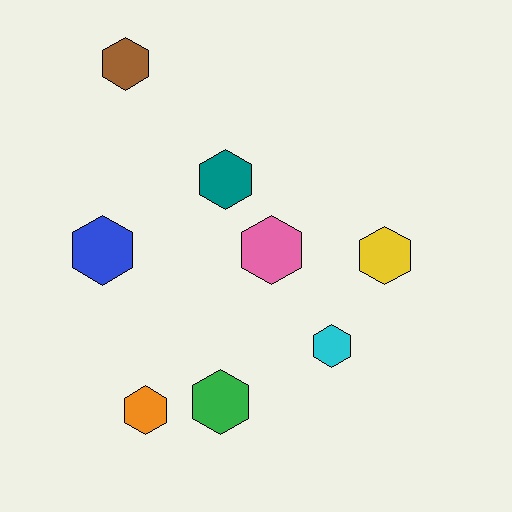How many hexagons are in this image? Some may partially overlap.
There are 8 hexagons.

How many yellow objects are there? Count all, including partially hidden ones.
There is 1 yellow object.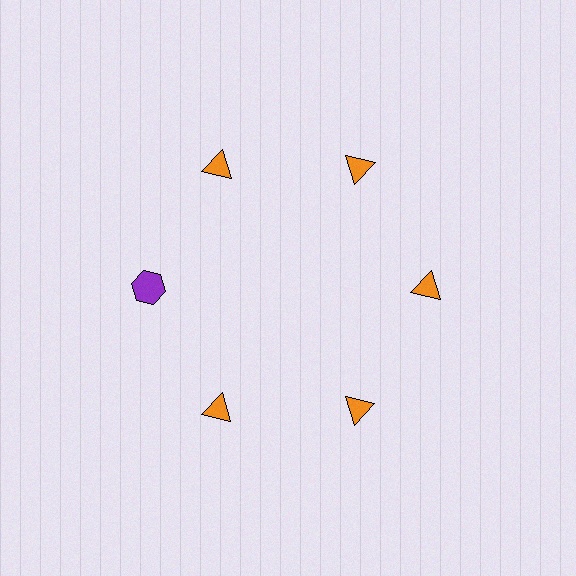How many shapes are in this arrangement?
There are 6 shapes arranged in a ring pattern.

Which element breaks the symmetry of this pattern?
The purple hexagon at roughly the 9 o'clock position breaks the symmetry. All other shapes are orange triangles.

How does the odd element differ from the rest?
It differs in both color (purple instead of orange) and shape (hexagon instead of triangle).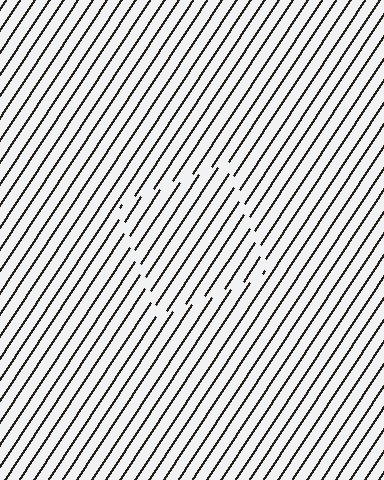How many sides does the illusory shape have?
4 sides — the line-ends trace a square.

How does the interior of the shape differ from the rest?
The interior of the shape contains the same grating, shifted by half a period — the contour is defined by the phase discontinuity where line-ends from the inner and outer gratings abut.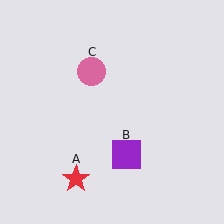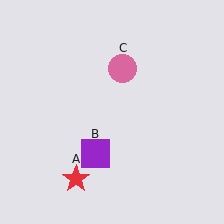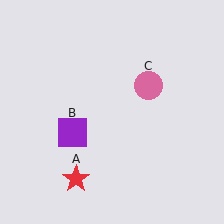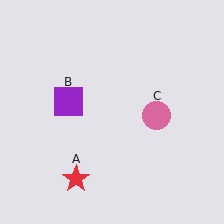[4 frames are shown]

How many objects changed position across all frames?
2 objects changed position: purple square (object B), pink circle (object C).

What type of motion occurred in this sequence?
The purple square (object B), pink circle (object C) rotated clockwise around the center of the scene.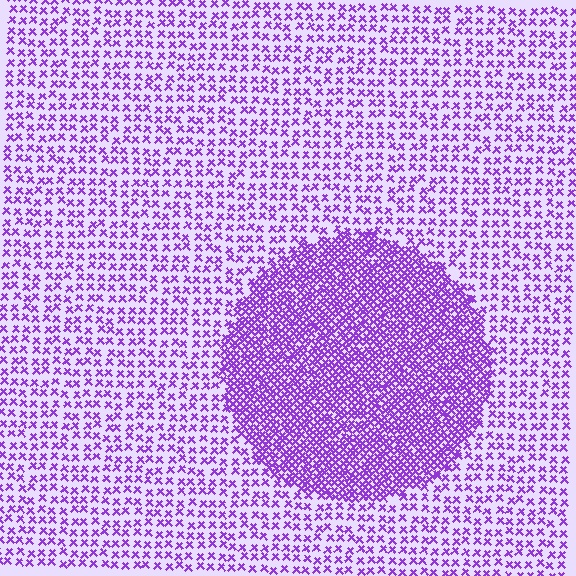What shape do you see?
I see a circle.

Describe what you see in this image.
The image contains small purple elements arranged at two different densities. A circle-shaped region is visible where the elements are more densely packed than the surrounding area.